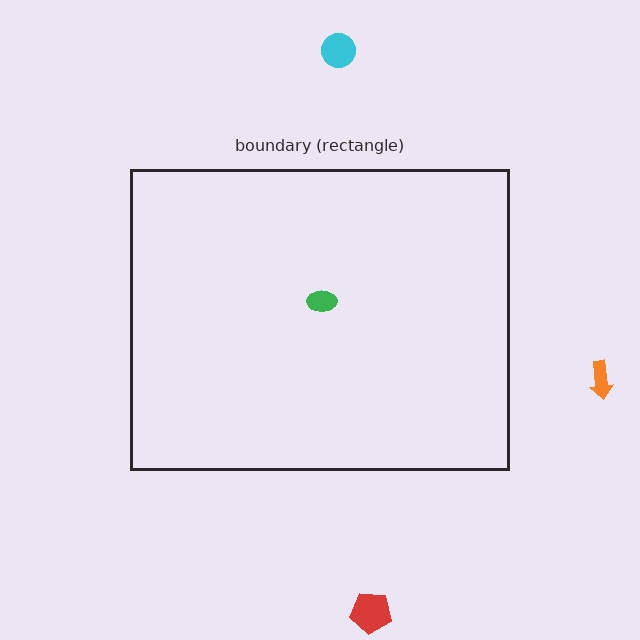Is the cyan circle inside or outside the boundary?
Outside.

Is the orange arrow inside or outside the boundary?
Outside.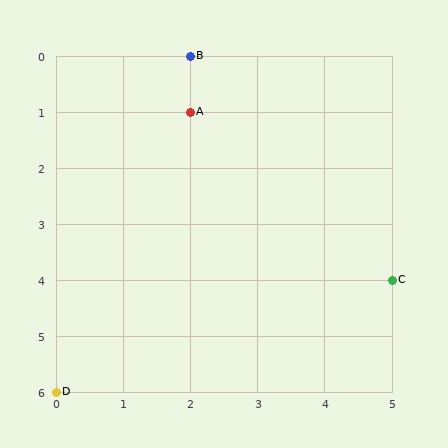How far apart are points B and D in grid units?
Points B and D are 2 columns and 6 rows apart (about 6.3 grid units diagonally).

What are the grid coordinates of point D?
Point D is at grid coordinates (0, 6).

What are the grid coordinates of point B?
Point B is at grid coordinates (2, 0).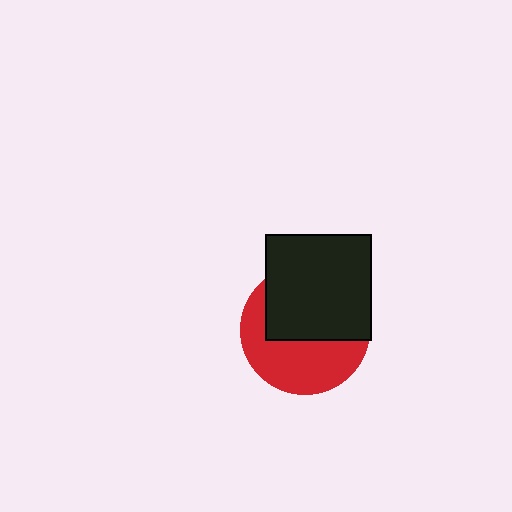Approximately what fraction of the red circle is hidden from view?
Roughly 52% of the red circle is hidden behind the black square.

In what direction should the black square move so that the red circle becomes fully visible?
The black square should move up. That is the shortest direction to clear the overlap and leave the red circle fully visible.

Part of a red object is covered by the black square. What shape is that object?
It is a circle.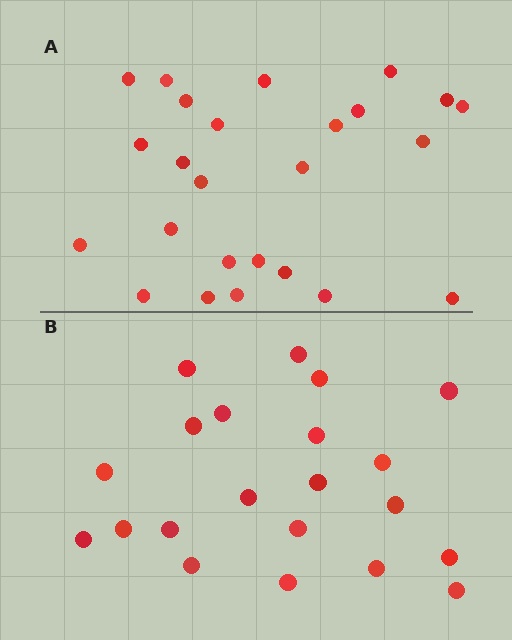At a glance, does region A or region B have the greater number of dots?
Region A (the top region) has more dots.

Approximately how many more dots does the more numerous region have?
Region A has about 4 more dots than region B.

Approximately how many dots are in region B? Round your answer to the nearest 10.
About 20 dots. (The exact count is 21, which rounds to 20.)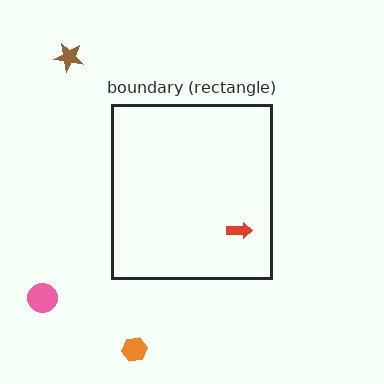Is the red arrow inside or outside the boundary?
Inside.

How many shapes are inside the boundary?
1 inside, 3 outside.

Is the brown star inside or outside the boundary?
Outside.